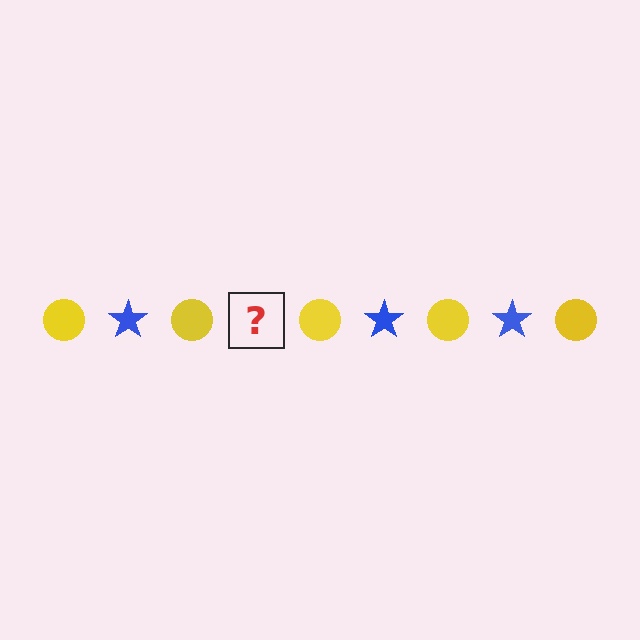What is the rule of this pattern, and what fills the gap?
The rule is that the pattern alternates between yellow circle and blue star. The gap should be filled with a blue star.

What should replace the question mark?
The question mark should be replaced with a blue star.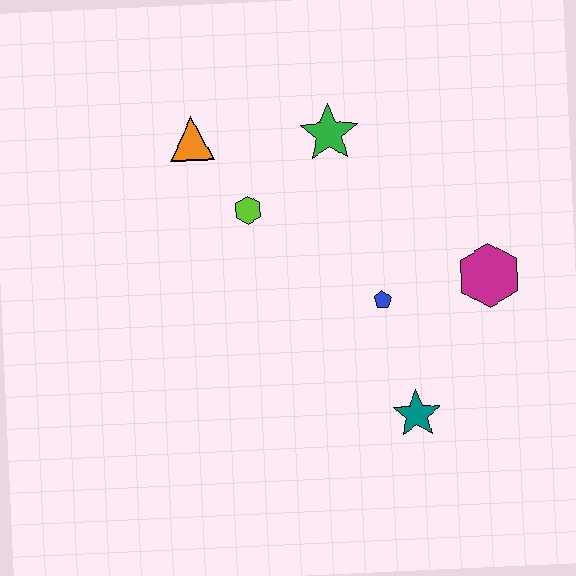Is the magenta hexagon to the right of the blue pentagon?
Yes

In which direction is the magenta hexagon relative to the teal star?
The magenta hexagon is above the teal star.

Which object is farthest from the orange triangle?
The teal star is farthest from the orange triangle.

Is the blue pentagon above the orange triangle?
No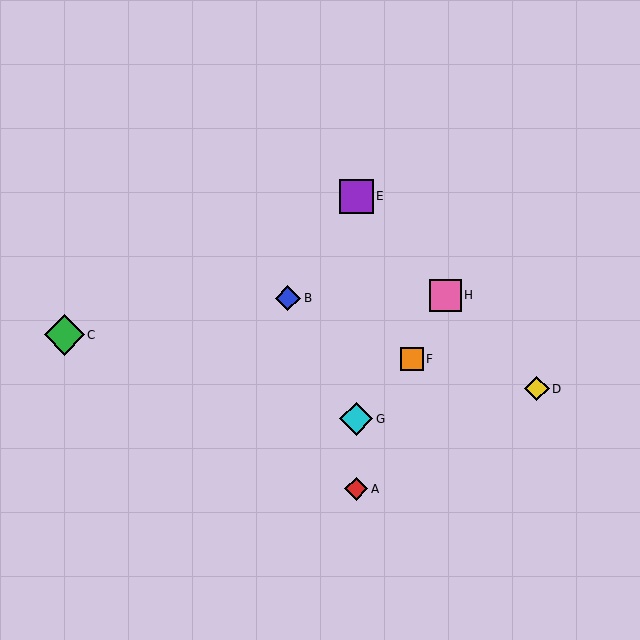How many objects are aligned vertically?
3 objects (A, E, G) are aligned vertically.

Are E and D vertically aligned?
No, E is at x≈356 and D is at x≈537.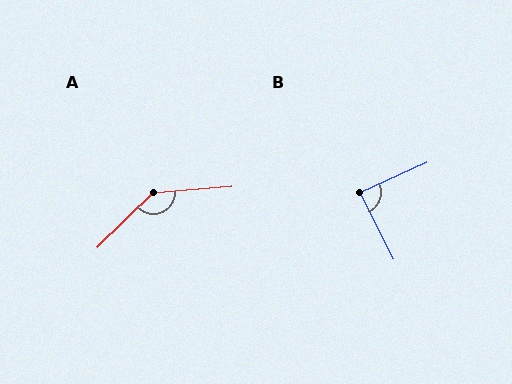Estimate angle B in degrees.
Approximately 87 degrees.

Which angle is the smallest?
B, at approximately 87 degrees.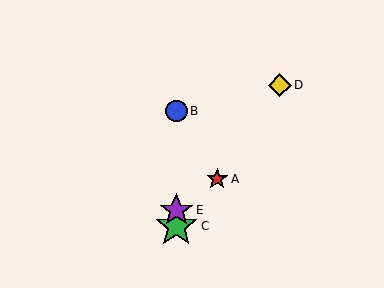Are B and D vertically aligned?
No, B is at x≈176 and D is at x≈280.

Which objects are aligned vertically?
Objects B, C, E are aligned vertically.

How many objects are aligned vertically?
3 objects (B, C, E) are aligned vertically.